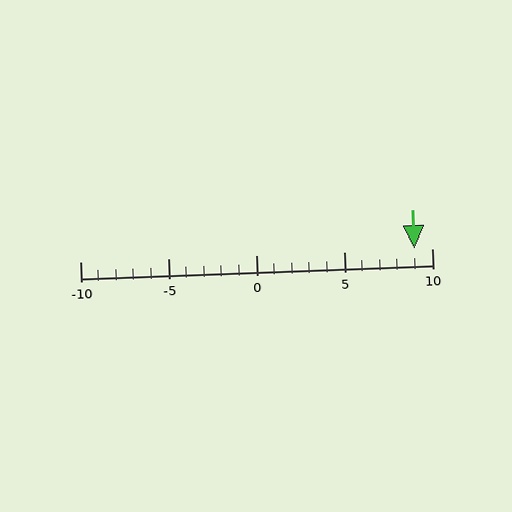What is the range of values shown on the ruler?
The ruler shows values from -10 to 10.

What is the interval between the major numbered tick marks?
The major tick marks are spaced 5 units apart.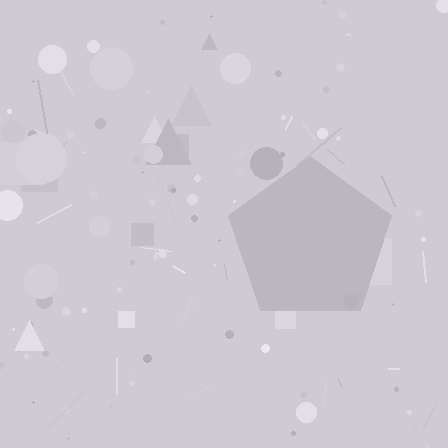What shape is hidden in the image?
A pentagon is hidden in the image.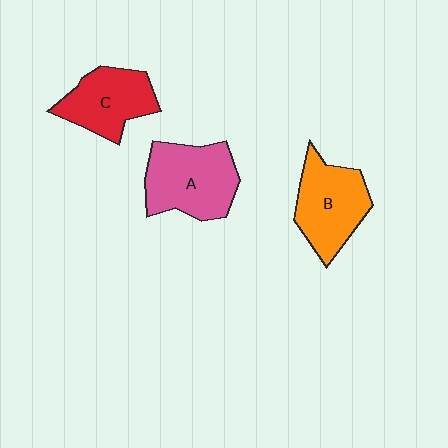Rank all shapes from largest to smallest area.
From largest to smallest: A (pink), B (orange), C (red).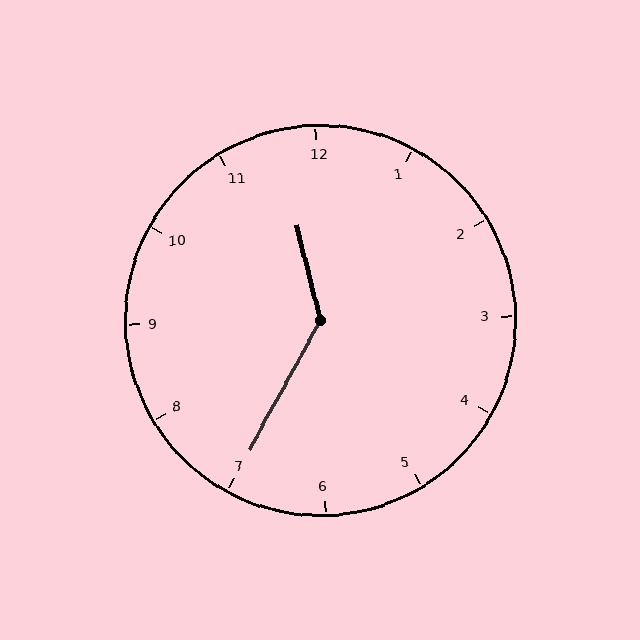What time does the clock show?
11:35.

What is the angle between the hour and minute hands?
Approximately 138 degrees.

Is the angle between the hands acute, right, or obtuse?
It is obtuse.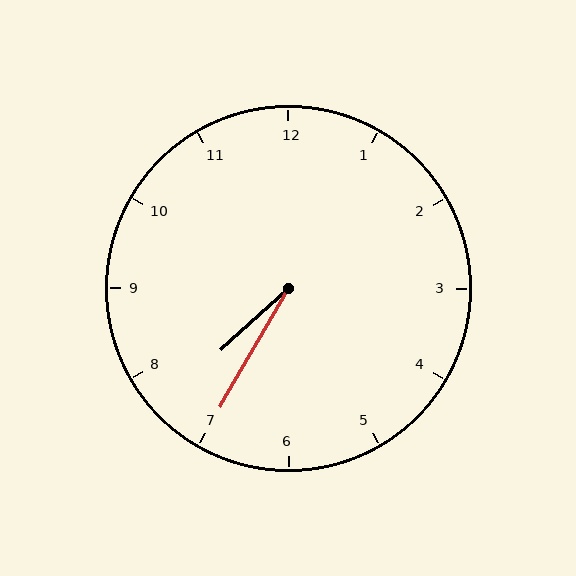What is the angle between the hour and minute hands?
Approximately 18 degrees.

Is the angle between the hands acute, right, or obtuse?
It is acute.